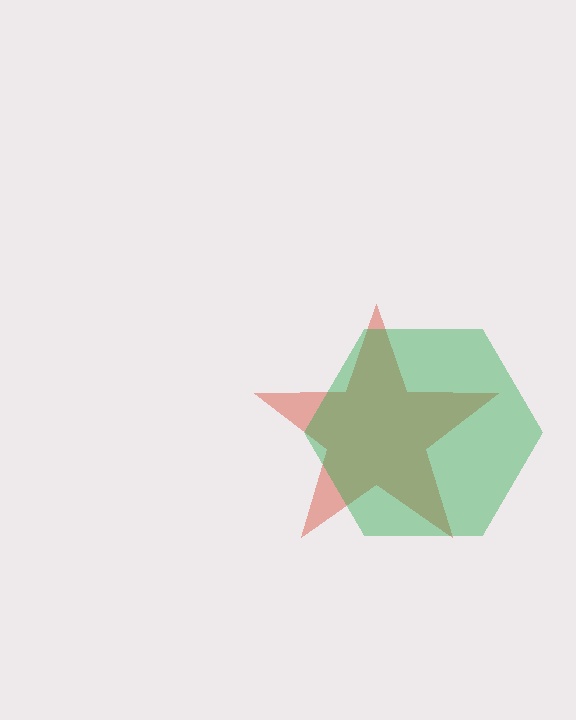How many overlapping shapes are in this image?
There are 2 overlapping shapes in the image.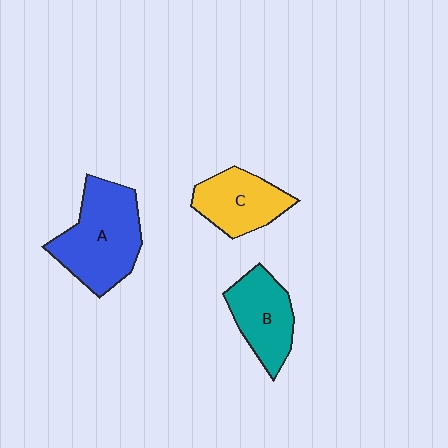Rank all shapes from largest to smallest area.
From largest to smallest: A (blue), B (teal), C (yellow).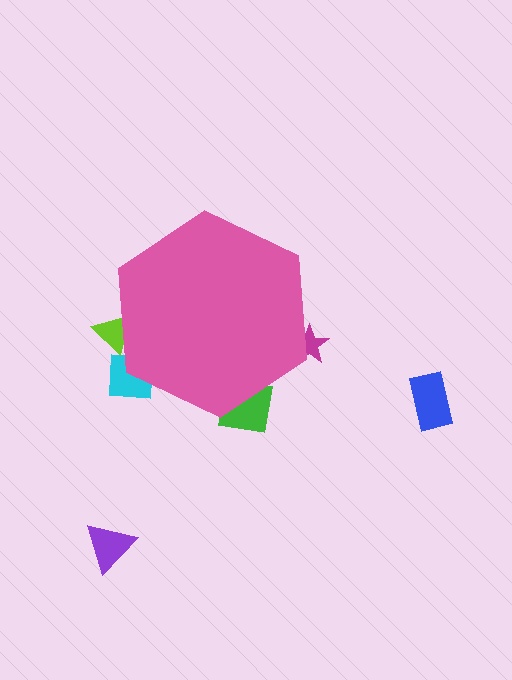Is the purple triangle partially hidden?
No, the purple triangle is fully visible.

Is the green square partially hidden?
Yes, the green square is partially hidden behind the pink hexagon.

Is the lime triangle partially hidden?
Yes, the lime triangle is partially hidden behind the pink hexagon.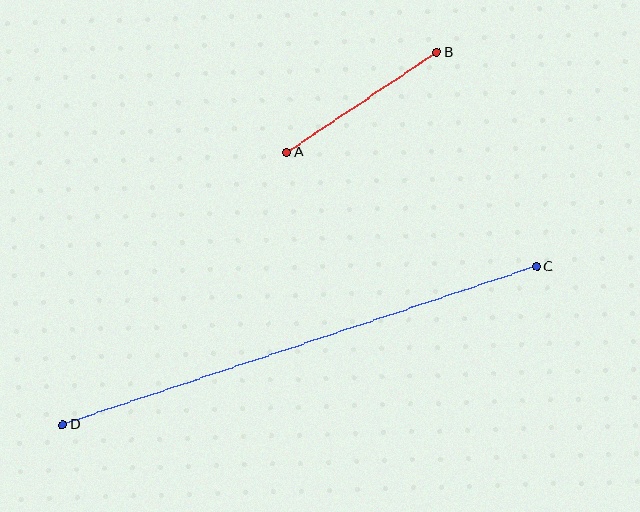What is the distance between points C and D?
The distance is approximately 500 pixels.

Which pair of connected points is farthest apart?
Points C and D are farthest apart.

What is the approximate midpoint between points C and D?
The midpoint is at approximately (299, 345) pixels.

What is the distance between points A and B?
The distance is approximately 180 pixels.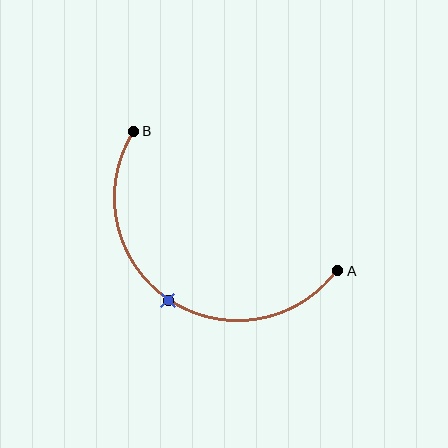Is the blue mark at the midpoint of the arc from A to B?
Yes. The blue mark lies on the arc at equal arc-length from both A and B — it is the arc midpoint.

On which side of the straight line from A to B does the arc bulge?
The arc bulges below and to the left of the straight line connecting A and B.